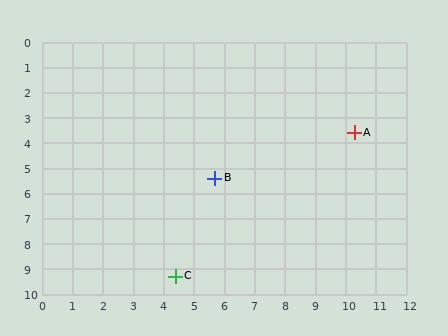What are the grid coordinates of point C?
Point C is at approximately (4.4, 9.3).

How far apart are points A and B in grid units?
Points A and B are about 4.9 grid units apart.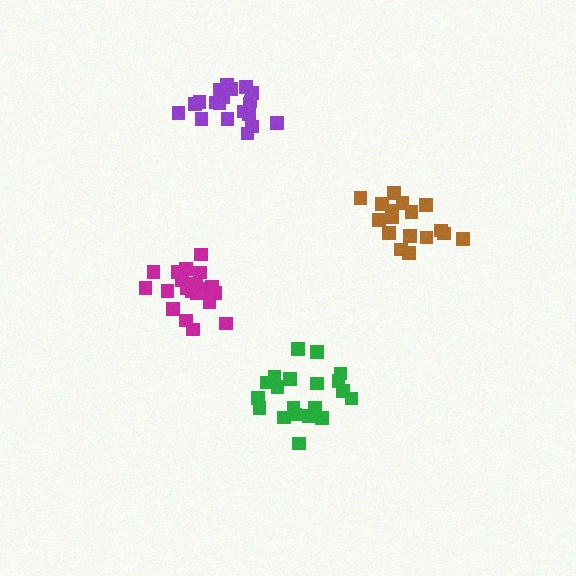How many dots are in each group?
Group 1: 20 dots, Group 2: 17 dots, Group 3: 21 dots, Group 4: 21 dots (79 total).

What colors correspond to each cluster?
The clusters are colored: purple, brown, magenta, green.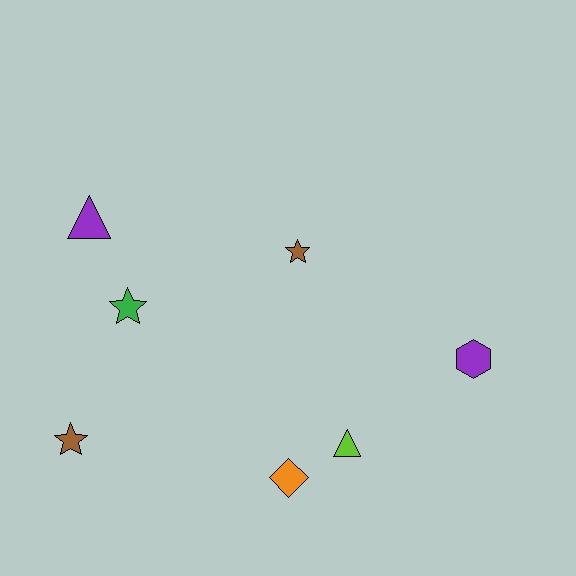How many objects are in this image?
There are 7 objects.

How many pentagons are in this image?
There are no pentagons.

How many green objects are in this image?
There is 1 green object.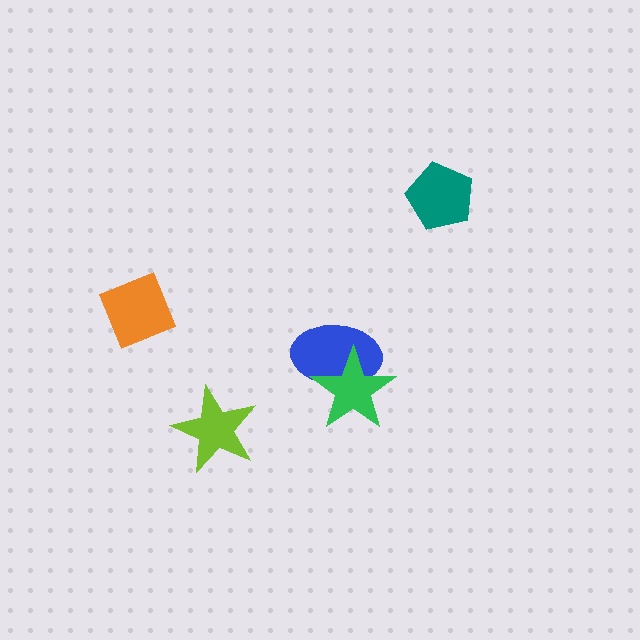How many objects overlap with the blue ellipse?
1 object overlaps with the blue ellipse.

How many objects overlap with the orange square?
0 objects overlap with the orange square.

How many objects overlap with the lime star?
0 objects overlap with the lime star.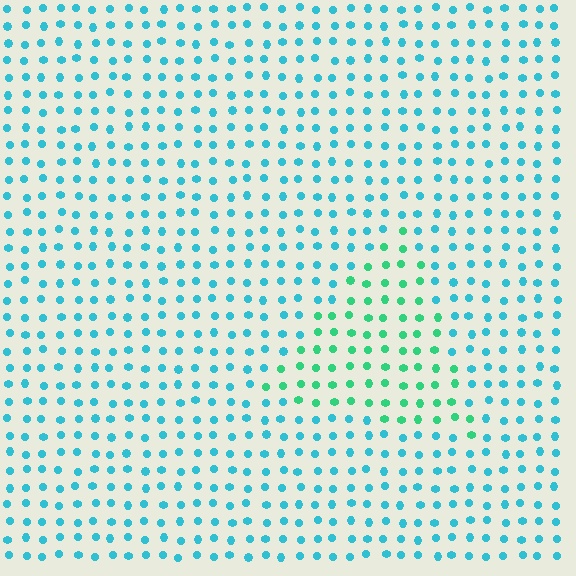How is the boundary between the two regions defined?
The boundary is defined purely by a slight shift in hue (about 38 degrees). Spacing, size, and orientation are identical on both sides.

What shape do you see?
I see a triangle.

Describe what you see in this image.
The image is filled with small cyan elements in a uniform arrangement. A triangle-shaped region is visible where the elements are tinted to a slightly different hue, forming a subtle color boundary.